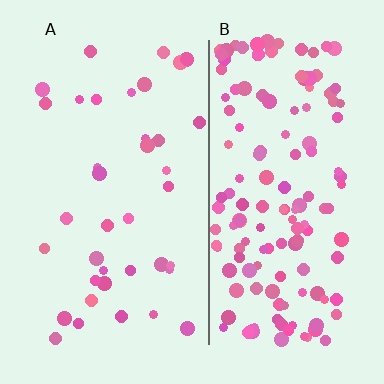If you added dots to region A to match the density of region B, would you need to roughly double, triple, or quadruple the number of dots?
Approximately quadruple.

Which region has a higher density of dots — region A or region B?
B (the right).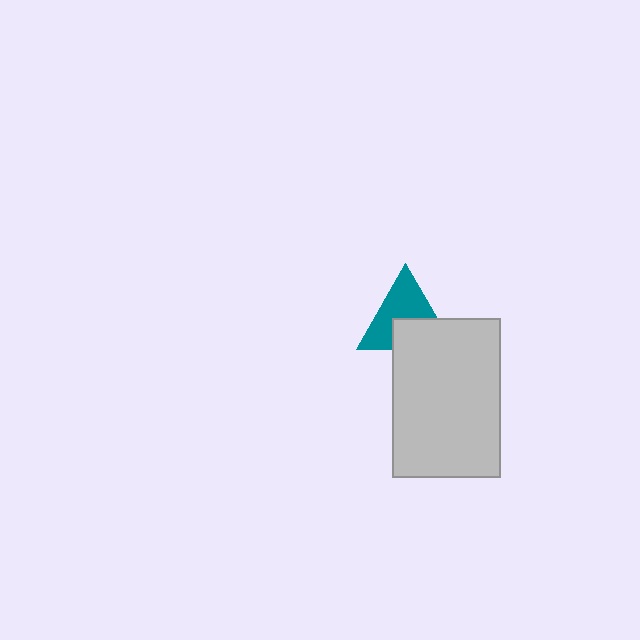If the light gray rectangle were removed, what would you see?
You would see the complete teal triangle.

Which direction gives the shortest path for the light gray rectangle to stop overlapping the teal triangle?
Moving down gives the shortest separation.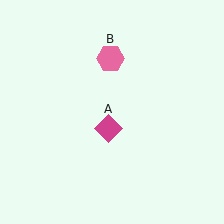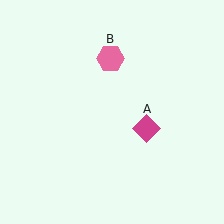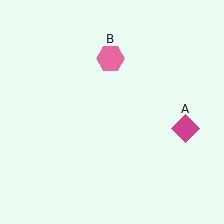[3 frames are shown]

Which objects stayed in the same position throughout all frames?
Pink hexagon (object B) remained stationary.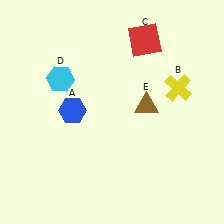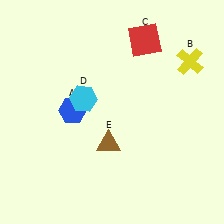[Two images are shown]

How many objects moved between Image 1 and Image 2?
3 objects moved between the two images.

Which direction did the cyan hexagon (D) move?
The cyan hexagon (D) moved right.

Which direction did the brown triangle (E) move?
The brown triangle (E) moved down.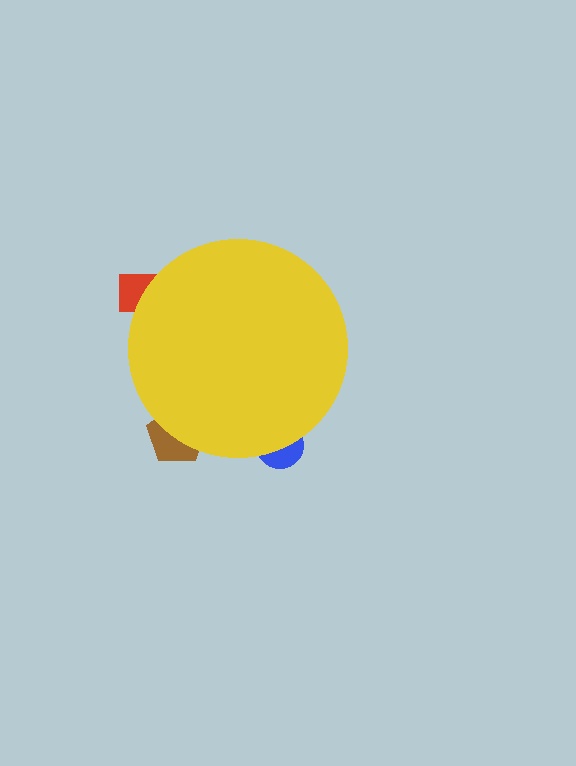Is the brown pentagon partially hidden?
Yes, the brown pentagon is partially hidden behind the yellow circle.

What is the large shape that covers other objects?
A yellow circle.